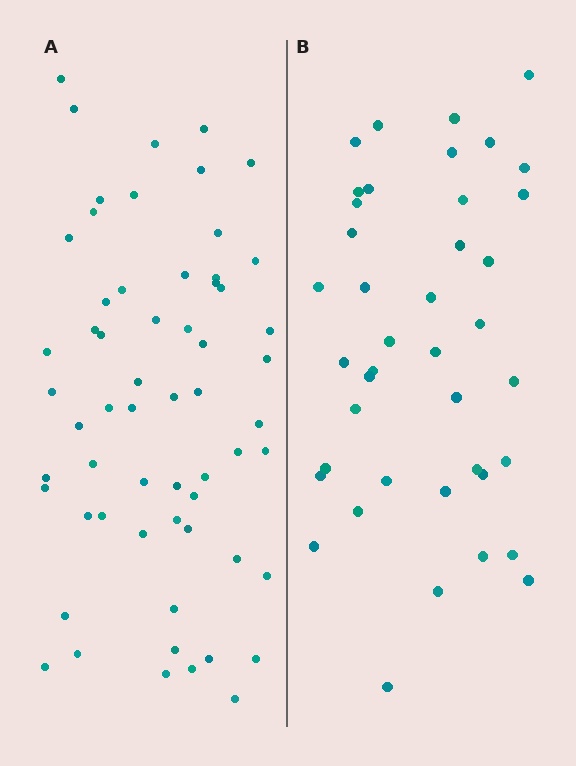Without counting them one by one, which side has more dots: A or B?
Region A (the left region) has more dots.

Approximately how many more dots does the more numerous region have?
Region A has approximately 20 more dots than region B.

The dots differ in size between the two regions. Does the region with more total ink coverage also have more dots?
No. Region B has more total ink coverage because its dots are larger, but region A actually contains more individual dots. Total area can be misleading — the number of items is what matters here.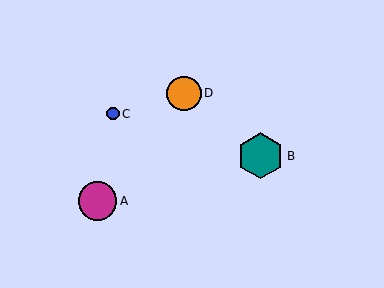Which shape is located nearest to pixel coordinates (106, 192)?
The magenta circle (labeled A) at (97, 201) is nearest to that location.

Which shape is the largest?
The teal hexagon (labeled B) is the largest.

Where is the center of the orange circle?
The center of the orange circle is at (184, 93).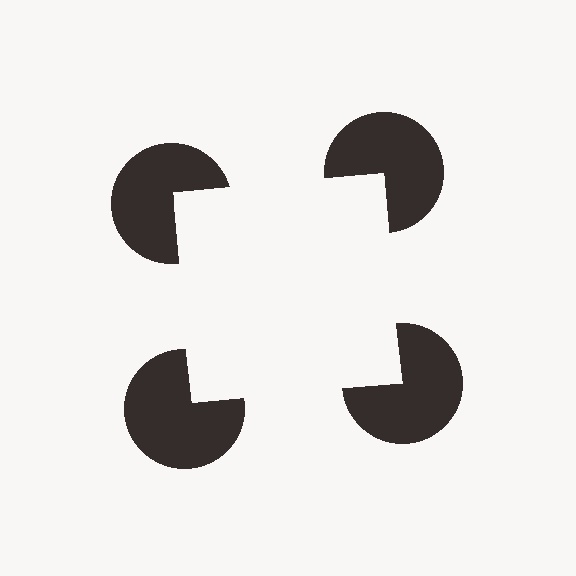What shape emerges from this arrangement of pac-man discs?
An illusory square — its edges are inferred from the aligned wedge cuts in the pac-man discs, not physically drawn.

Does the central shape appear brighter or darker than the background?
It typically appears slightly brighter than the background, even though no actual brightness change is drawn.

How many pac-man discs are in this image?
There are 4 — one at each vertex of the illusory square.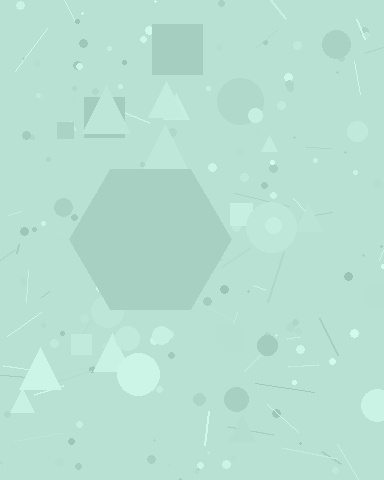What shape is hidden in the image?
A hexagon is hidden in the image.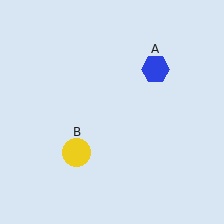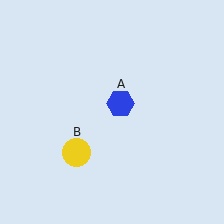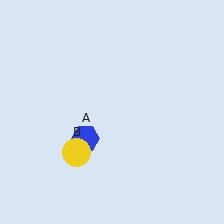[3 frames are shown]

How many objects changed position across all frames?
1 object changed position: blue hexagon (object A).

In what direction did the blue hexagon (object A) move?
The blue hexagon (object A) moved down and to the left.